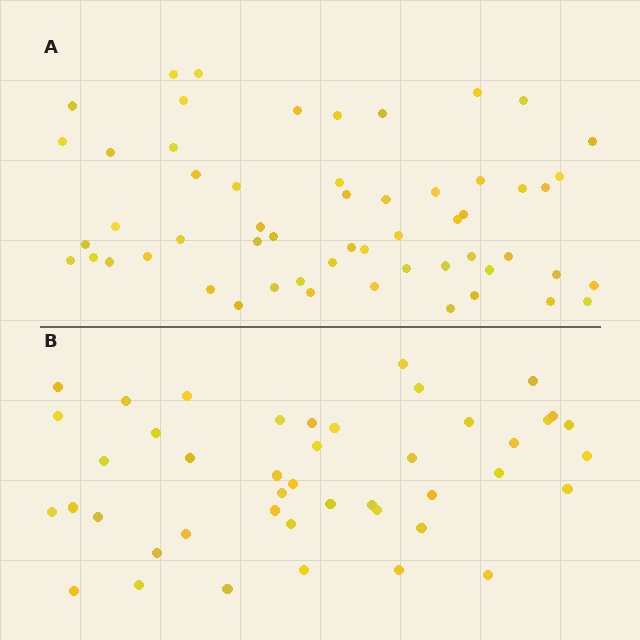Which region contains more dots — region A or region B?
Region A (the top region) has more dots.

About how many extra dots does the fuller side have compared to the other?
Region A has roughly 12 or so more dots than region B.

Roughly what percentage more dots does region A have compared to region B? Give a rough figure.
About 25% more.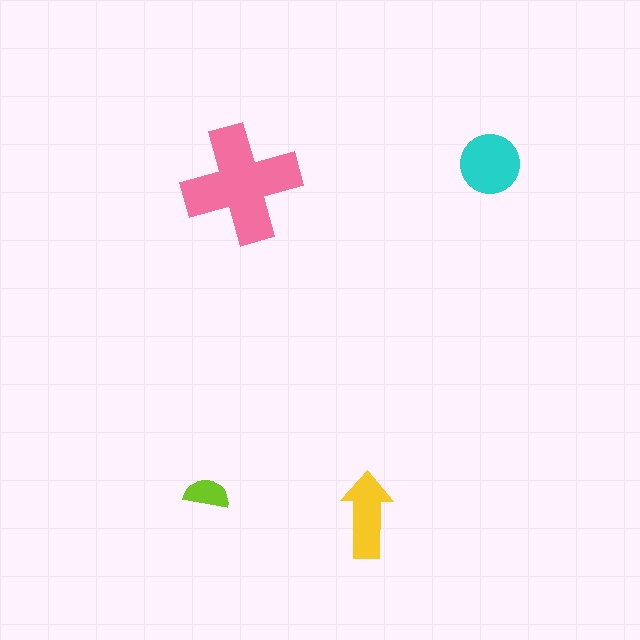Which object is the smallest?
The lime semicircle.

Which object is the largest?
The pink cross.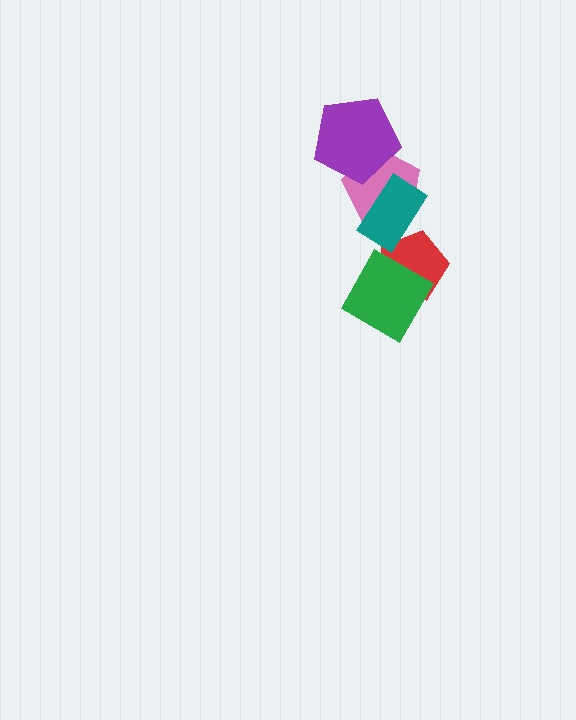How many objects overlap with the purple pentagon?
1 object overlaps with the purple pentagon.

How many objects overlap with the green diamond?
1 object overlaps with the green diamond.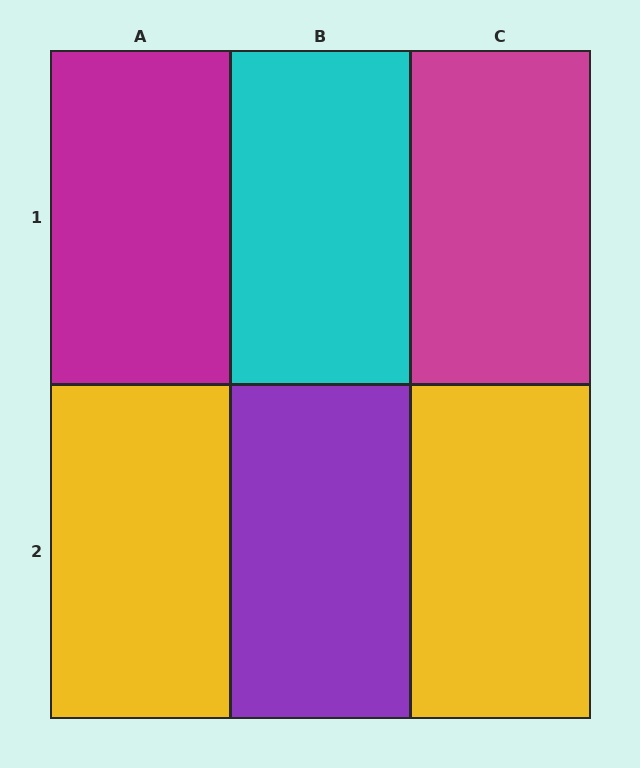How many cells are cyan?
1 cell is cyan.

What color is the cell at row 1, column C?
Magenta.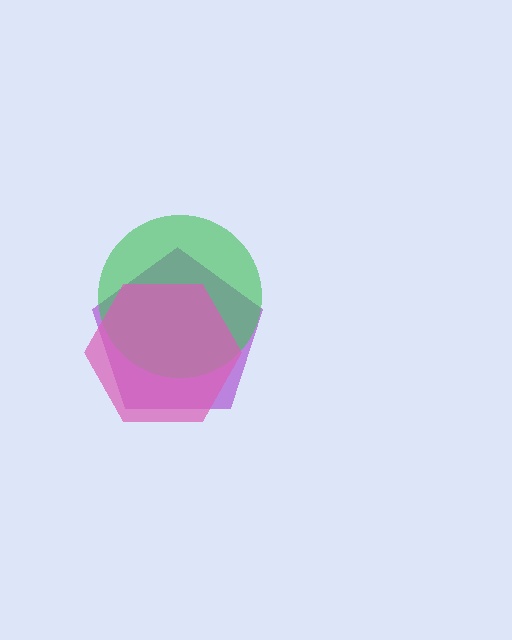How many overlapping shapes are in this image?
There are 3 overlapping shapes in the image.